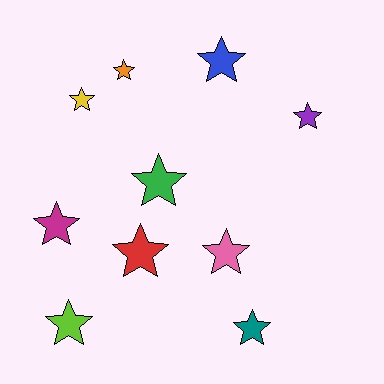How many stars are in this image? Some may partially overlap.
There are 10 stars.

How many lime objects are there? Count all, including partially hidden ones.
There is 1 lime object.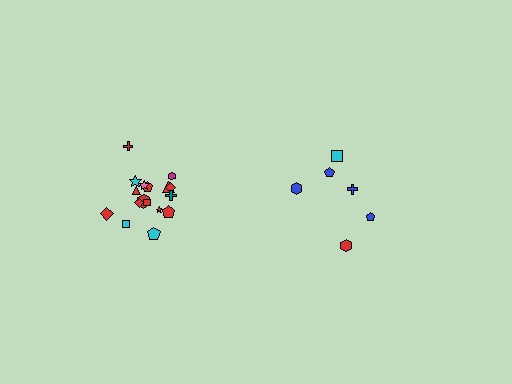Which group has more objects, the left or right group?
The left group.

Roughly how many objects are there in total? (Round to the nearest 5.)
Roughly 25 objects in total.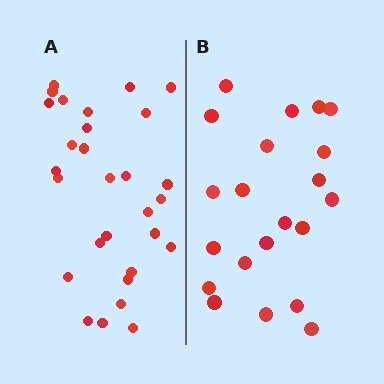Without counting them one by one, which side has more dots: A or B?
Region A (the left region) has more dots.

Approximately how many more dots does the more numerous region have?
Region A has roughly 8 or so more dots than region B.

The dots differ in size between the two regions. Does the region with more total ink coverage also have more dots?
No. Region B has more total ink coverage because its dots are larger, but region A actually contains more individual dots. Total area can be misleading — the number of items is what matters here.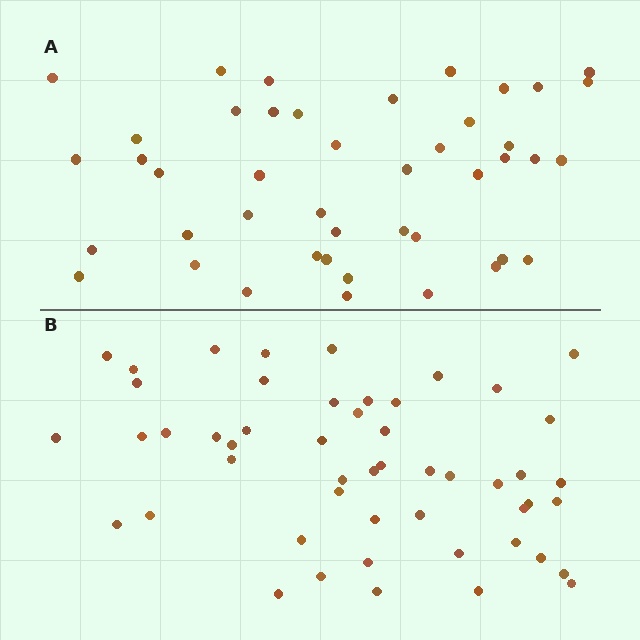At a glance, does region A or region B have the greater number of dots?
Region B (the bottom region) has more dots.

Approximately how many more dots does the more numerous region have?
Region B has roughly 8 or so more dots than region A.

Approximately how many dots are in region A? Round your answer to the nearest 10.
About 40 dots. (The exact count is 44, which rounds to 40.)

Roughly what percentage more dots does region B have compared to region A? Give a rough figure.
About 15% more.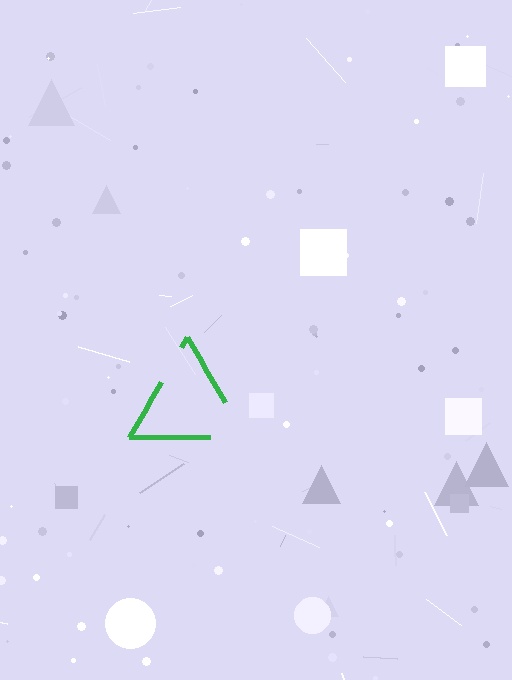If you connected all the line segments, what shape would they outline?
They would outline a triangle.